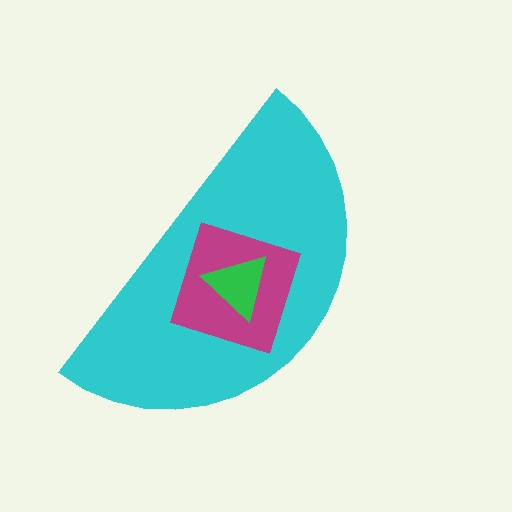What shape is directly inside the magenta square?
The green triangle.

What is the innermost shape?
The green triangle.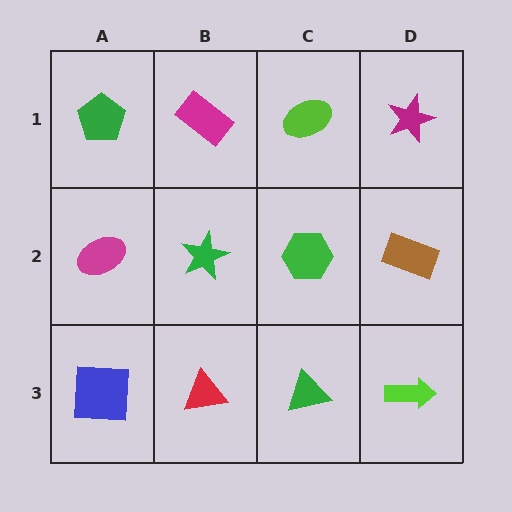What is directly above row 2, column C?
A lime ellipse.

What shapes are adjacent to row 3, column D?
A brown rectangle (row 2, column D), a green triangle (row 3, column C).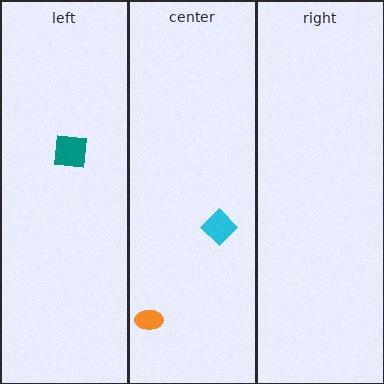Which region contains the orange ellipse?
The center region.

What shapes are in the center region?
The orange ellipse, the cyan diamond.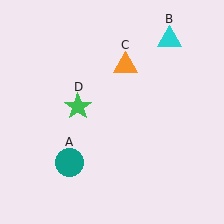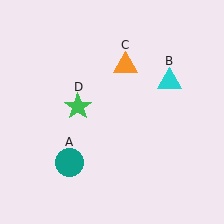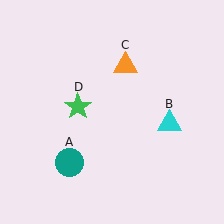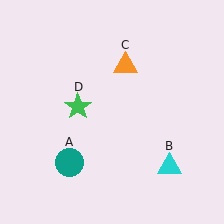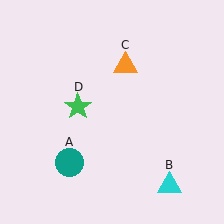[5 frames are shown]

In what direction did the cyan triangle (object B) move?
The cyan triangle (object B) moved down.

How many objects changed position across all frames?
1 object changed position: cyan triangle (object B).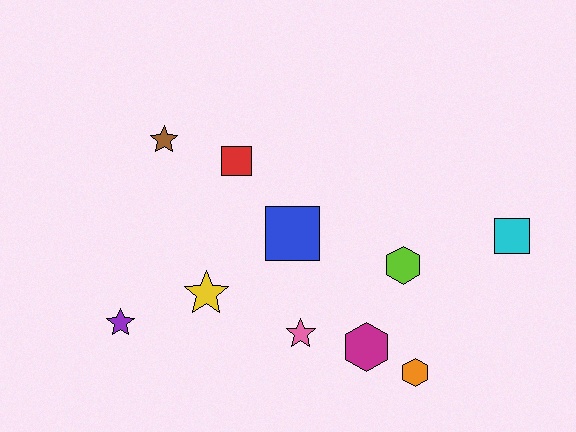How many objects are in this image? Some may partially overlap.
There are 10 objects.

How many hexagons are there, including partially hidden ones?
There are 3 hexagons.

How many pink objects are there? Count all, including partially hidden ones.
There is 1 pink object.